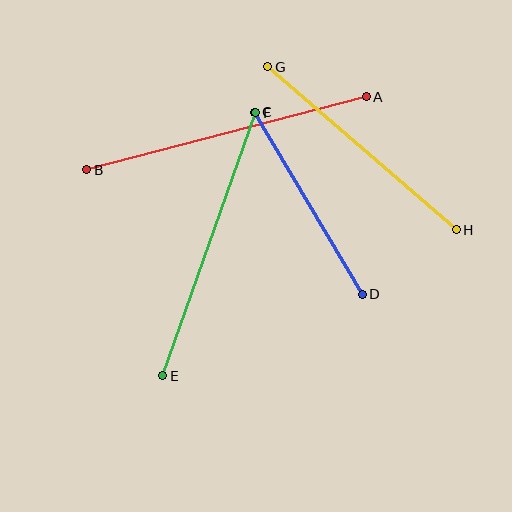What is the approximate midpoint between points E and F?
The midpoint is at approximately (209, 244) pixels.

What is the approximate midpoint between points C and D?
The midpoint is at approximately (309, 203) pixels.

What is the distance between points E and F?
The distance is approximately 279 pixels.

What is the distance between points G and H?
The distance is approximately 250 pixels.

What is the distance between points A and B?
The distance is approximately 289 pixels.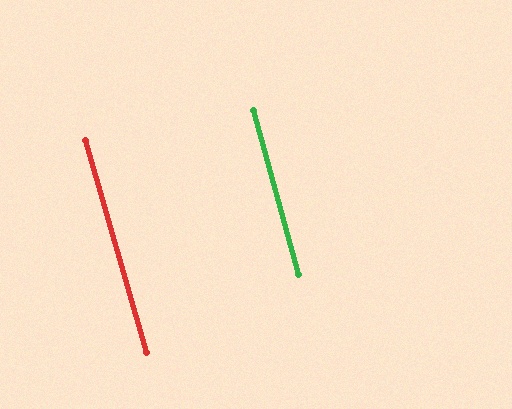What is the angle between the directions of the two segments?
Approximately 0 degrees.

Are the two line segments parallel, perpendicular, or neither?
Parallel — their directions differ by only 0.5°.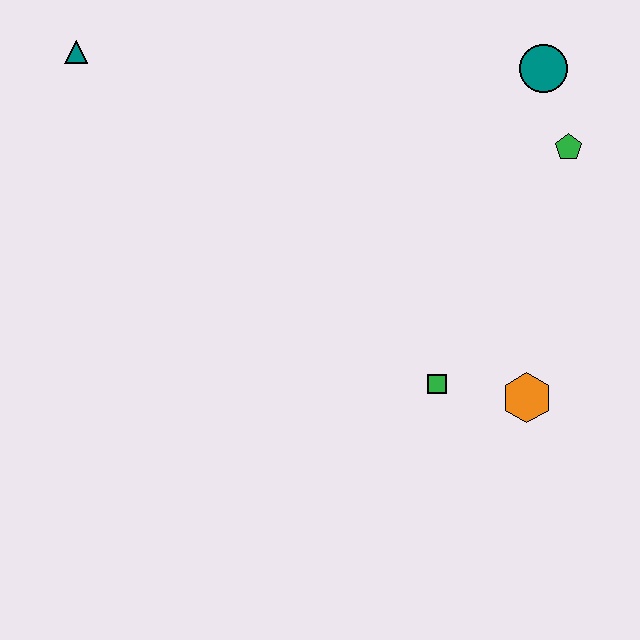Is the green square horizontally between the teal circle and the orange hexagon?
No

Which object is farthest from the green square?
The teal triangle is farthest from the green square.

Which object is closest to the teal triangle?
The teal circle is closest to the teal triangle.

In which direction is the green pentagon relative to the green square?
The green pentagon is above the green square.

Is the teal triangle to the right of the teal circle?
No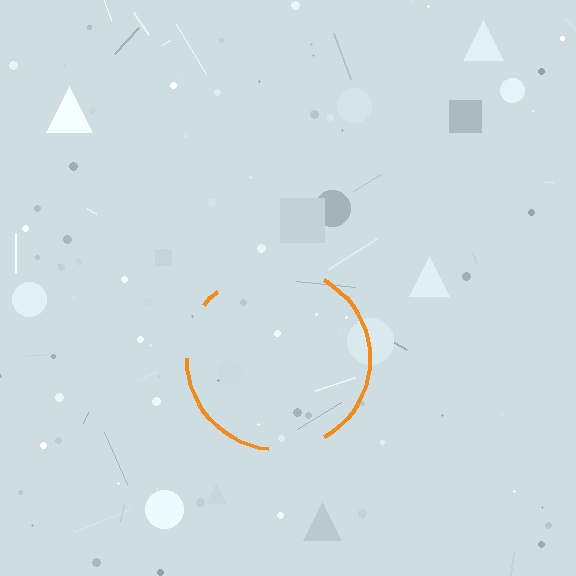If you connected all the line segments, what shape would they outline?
They would outline a circle.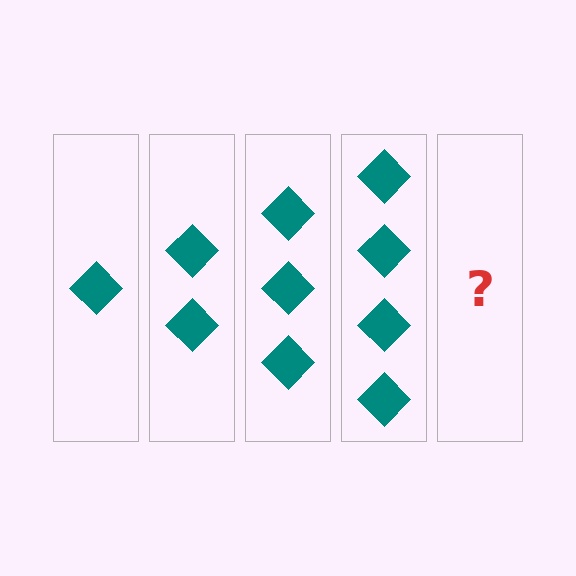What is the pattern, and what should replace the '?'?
The pattern is that each step adds one more diamond. The '?' should be 5 diamonds.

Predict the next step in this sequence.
The next step is 5 diamonds.